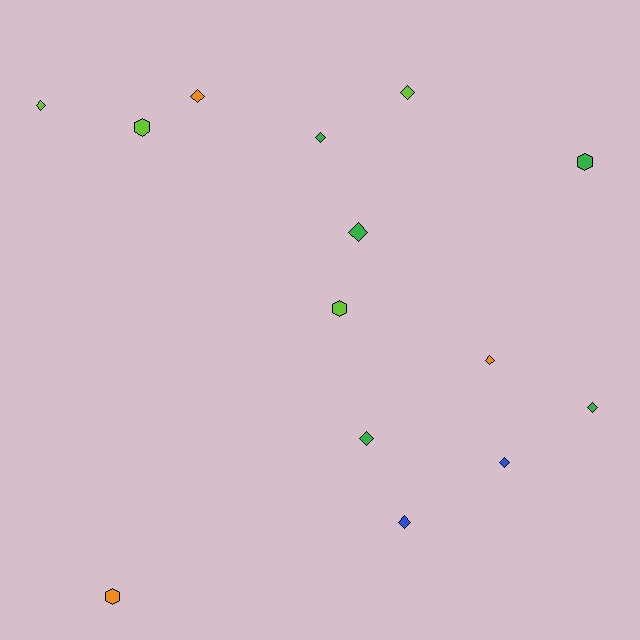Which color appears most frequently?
Green, with 5 objects.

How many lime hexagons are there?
There are 2 lime hexagons.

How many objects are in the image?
There are 14 objects.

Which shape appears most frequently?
Diamond, with 10 objects.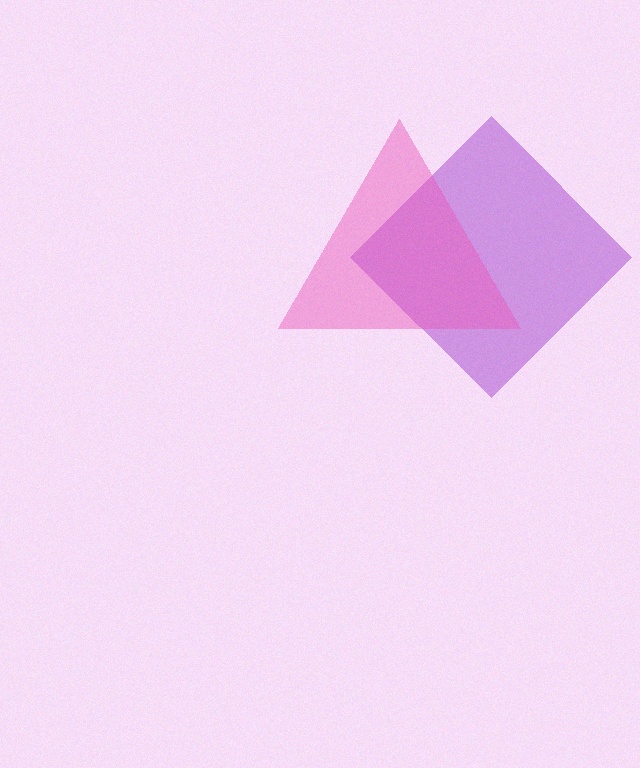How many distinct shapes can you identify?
There are 2 distinct shapes: a purple diamond, a pink triangle.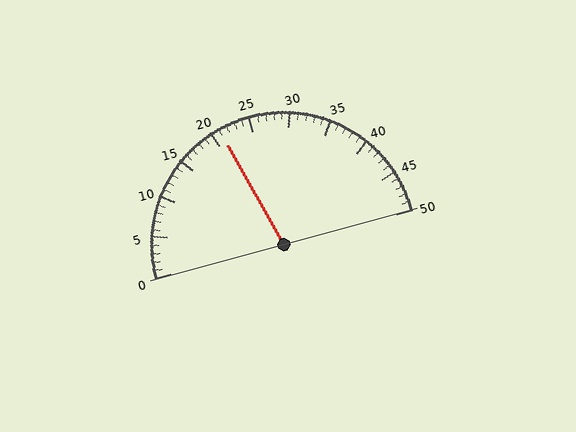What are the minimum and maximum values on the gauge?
The gauge ranges from 0 to 50.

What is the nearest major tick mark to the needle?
The nearest major tick mark is 20.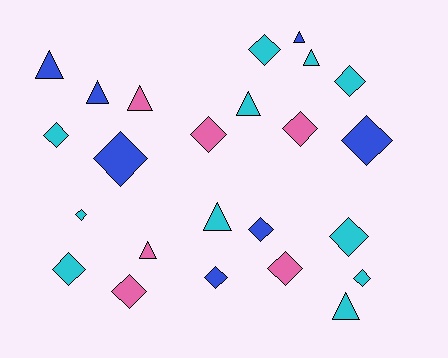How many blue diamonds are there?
There are 4 blue diamonds.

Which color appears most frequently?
Cyan, with 11 objects.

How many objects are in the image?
There are 24 objects.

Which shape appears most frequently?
Diamond, with 15 objects.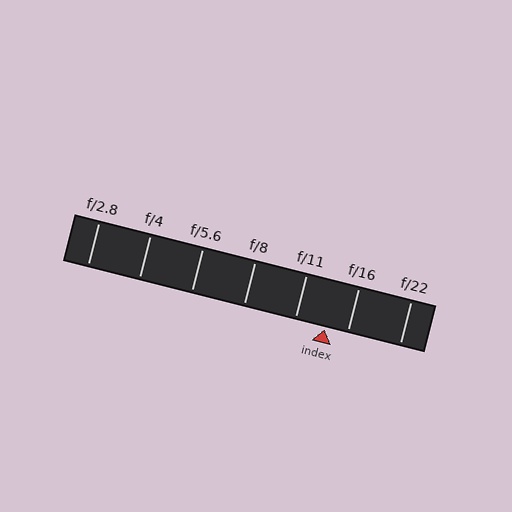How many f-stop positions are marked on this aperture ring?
There are 7 f-stop positions marked.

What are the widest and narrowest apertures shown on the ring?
The widest aperture shown is f/2.8 and the narrowest is f/22.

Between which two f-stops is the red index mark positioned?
The index mark is between f/11 and f/16.